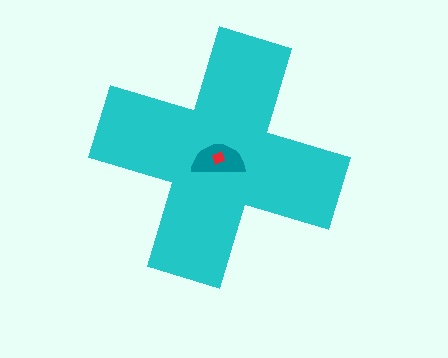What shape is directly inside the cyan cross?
The teal semicircle.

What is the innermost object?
The red diamond.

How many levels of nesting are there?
3.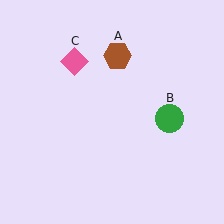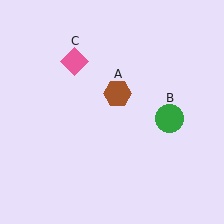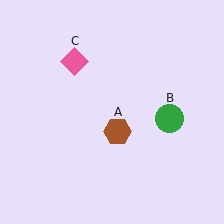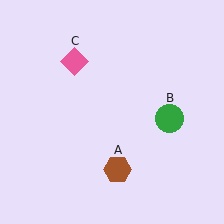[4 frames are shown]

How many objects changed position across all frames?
1 object changed position: brown hexagon (object A).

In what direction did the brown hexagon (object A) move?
The brown hexagon (object A) moved down.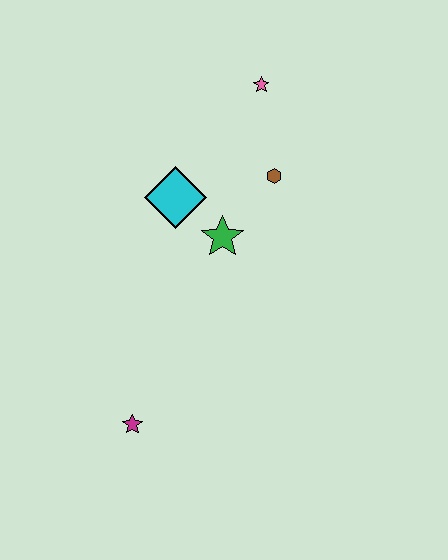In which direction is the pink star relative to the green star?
The pink star is above the green star.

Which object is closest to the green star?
The cyan diamond is closest to the green star.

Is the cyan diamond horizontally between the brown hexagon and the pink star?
No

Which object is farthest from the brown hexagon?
The magenta star is farthest from the brown hexagon.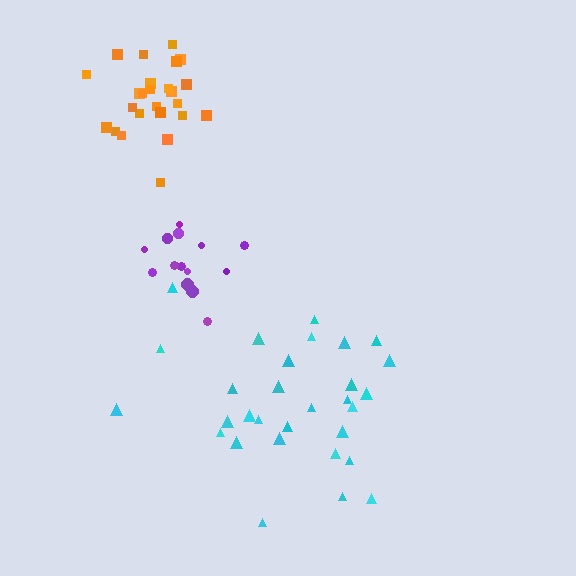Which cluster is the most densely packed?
Orange.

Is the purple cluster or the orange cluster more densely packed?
Orange.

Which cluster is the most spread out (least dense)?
Cyan.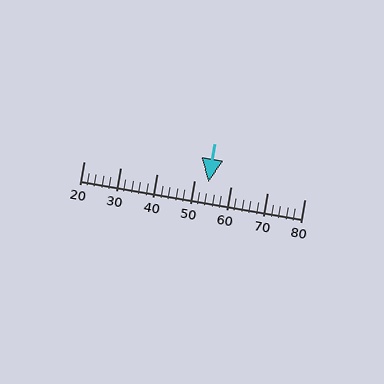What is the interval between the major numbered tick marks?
The major tick marks are spaced 10 units apart.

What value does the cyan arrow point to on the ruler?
The cyan arrow points to approximately 54.